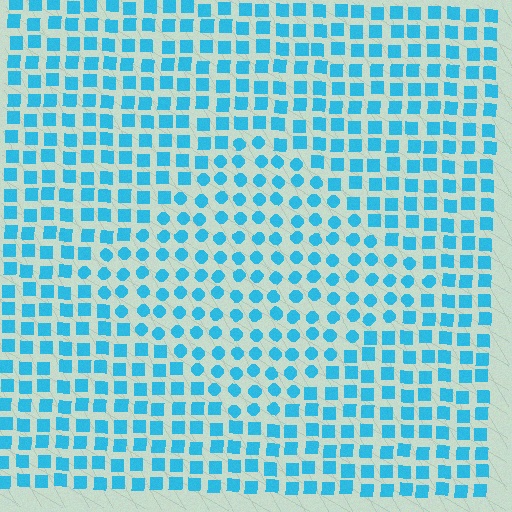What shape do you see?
I see a diamond.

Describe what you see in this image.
The image is filled with small cyan elements arranged in a uniform grid. A diamond-shaped region contains circles, while the surrounding area contains squares. The boundary is defined purely by the change in element shape.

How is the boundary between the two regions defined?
The boundary is defined by a change in element shape: circles inside vs. squares outside. All elements share the same color and spacing.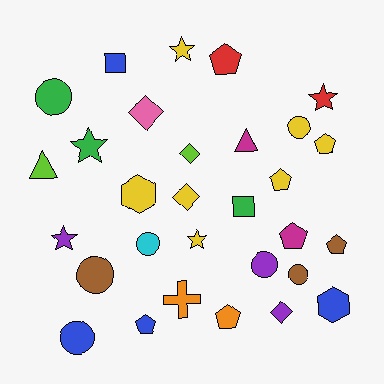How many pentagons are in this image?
There are 7 pentagons.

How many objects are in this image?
There are 30 objects.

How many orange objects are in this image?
There are 2 orange objects.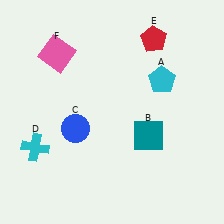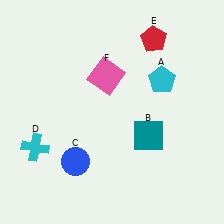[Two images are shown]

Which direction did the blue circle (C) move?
The blue circle (C) moved down.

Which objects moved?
The objects that moved are: the blue circle (C), the pink square (F).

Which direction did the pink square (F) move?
The pink square (F) moved right.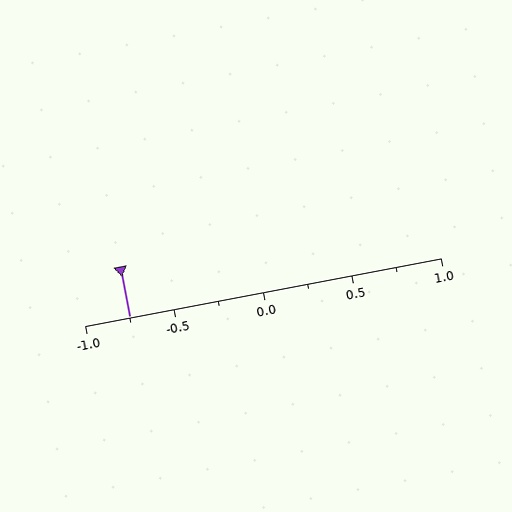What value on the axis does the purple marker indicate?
The marker indicates approximately -0.75.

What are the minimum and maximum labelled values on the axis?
The axis runs from -1.0 to 1.0.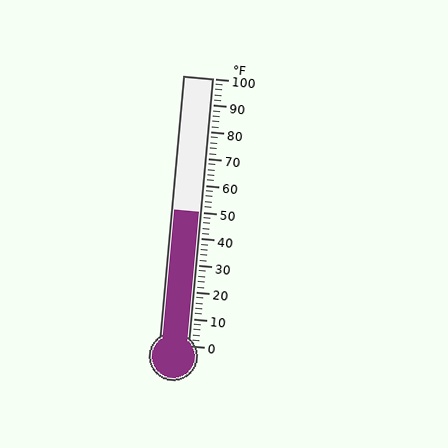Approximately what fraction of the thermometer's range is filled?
The thermometer is filled to approximately 50% of its range.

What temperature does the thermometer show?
The thermometer shows approximately 50°F.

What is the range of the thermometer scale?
The thermometer scale ranges from 0°F to 100°F.